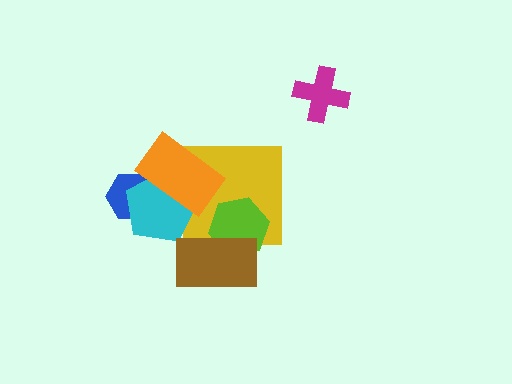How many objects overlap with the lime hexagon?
2 objects overlap with the lime hexagon.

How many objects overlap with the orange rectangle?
3 objects overlap with the orange rectangle.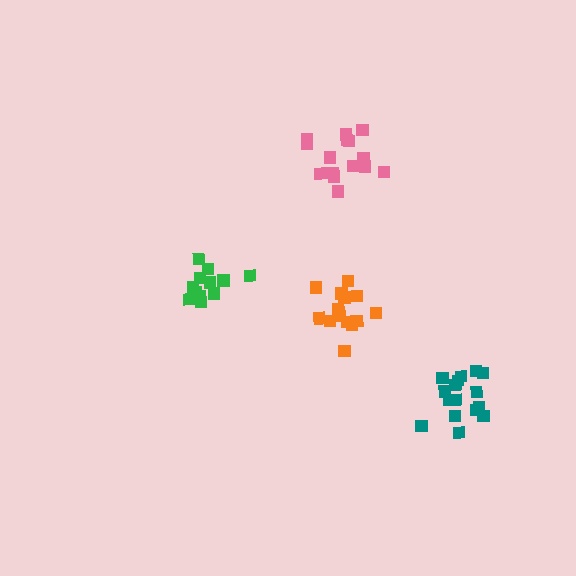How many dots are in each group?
Group 1: 15 dots, Group 2: 16 dots, Group 3: 16 dots, Group 4: 13 dots (60 total).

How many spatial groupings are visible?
There are 4 spatial groupings.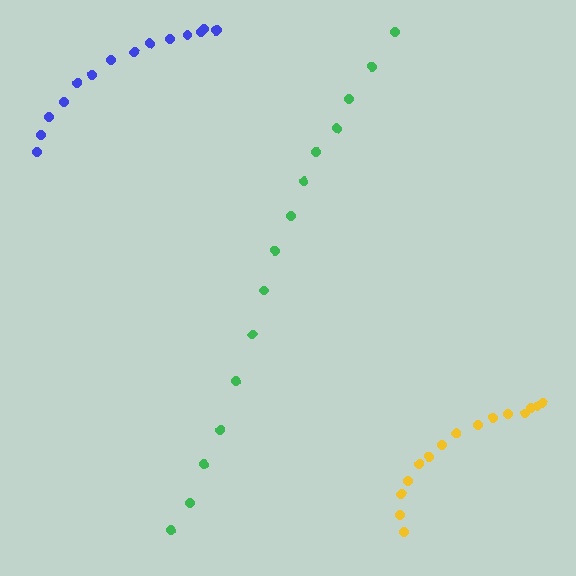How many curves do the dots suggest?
There are 3 distinct paths.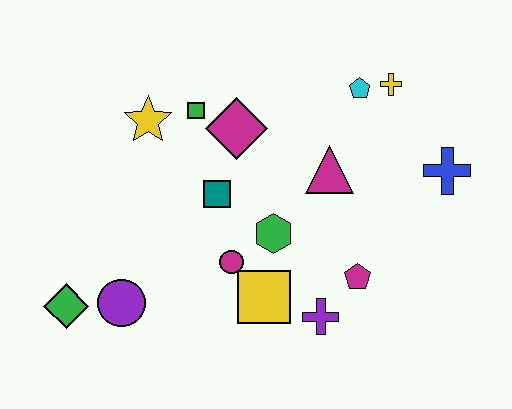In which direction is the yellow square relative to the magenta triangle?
The yellow square is below the magenta triangle.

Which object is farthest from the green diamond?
The blue cross is farthest from the green diamond.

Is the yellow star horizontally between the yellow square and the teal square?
No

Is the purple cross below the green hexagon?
Yes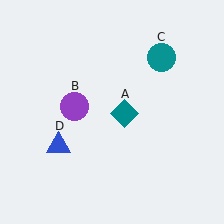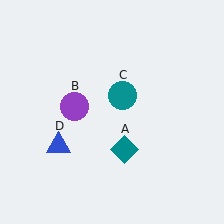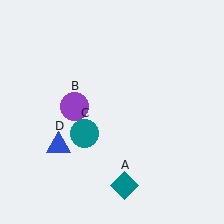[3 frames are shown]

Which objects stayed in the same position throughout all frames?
Purple circle (object B) and blue triangle (object D) remained stationary.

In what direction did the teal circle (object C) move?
The teal circle (object C) moved down and to the left.